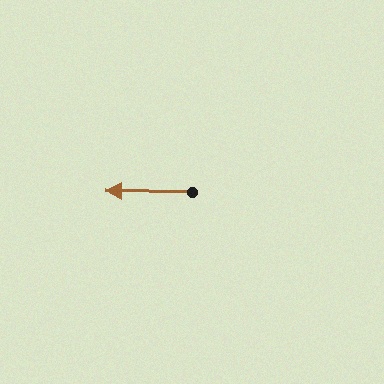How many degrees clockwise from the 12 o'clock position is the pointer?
Approximately 271 degrees.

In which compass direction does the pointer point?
West.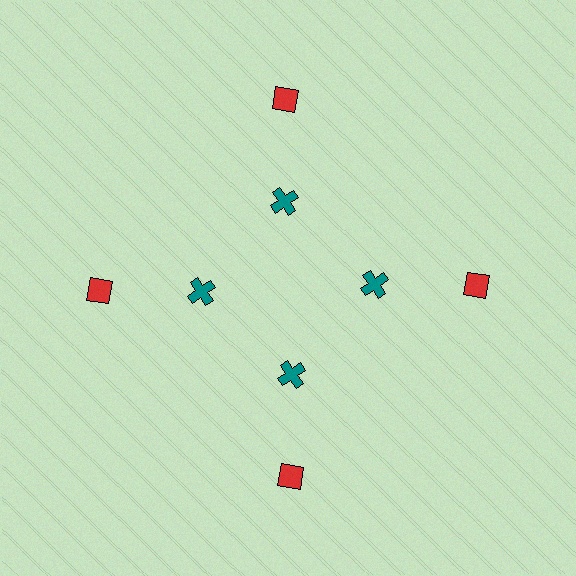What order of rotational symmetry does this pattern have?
This pattern has 4-fold rotational symmetry.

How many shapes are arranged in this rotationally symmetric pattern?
There are 8 shapes, arranged in 4 groups of 2.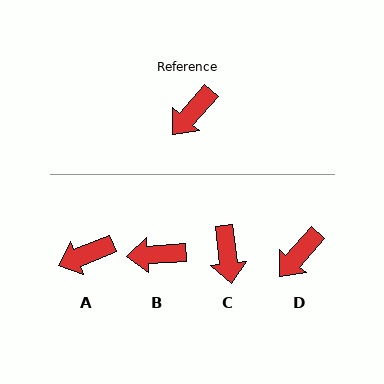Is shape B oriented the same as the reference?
No, it is off by about 45 degrees.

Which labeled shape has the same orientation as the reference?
D.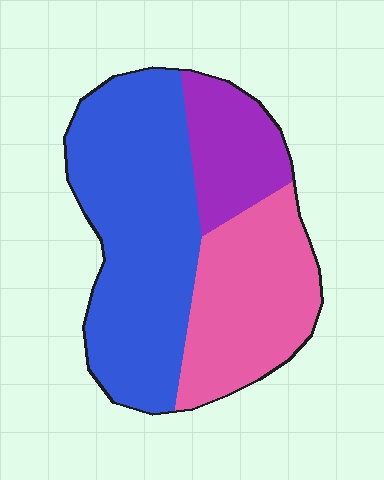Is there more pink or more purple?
Pink.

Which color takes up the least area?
Purple, at roughly 15%.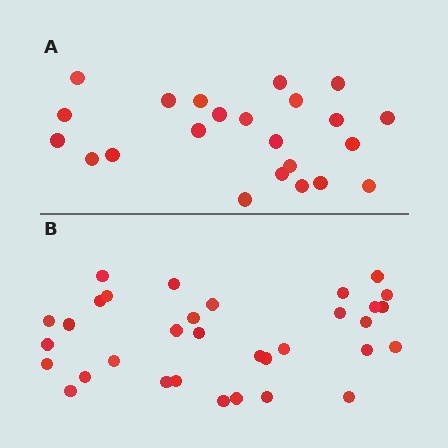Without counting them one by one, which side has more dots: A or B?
Region B (the bottom region) has more dots.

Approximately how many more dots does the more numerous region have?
Region B has roughly 10 or so more dots than region A.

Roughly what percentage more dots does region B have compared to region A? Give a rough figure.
About 45% more.